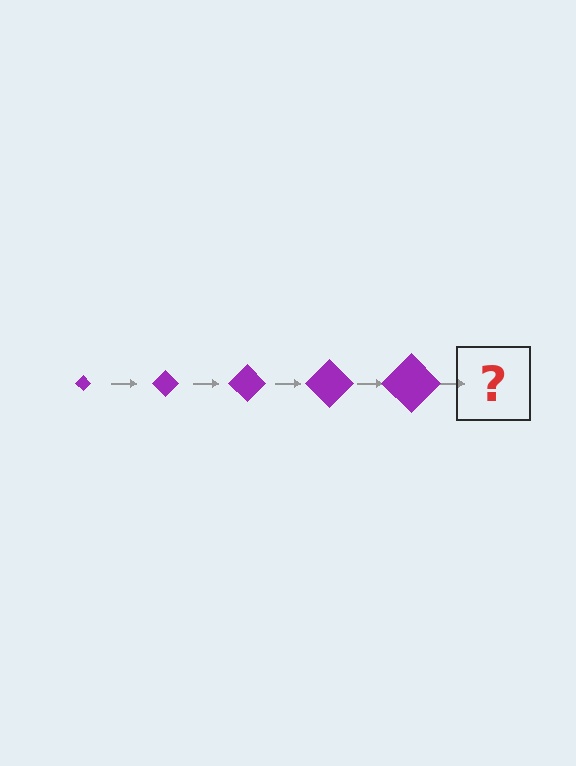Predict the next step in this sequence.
The next step is a purple diamond, larger than the previous one.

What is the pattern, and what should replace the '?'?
The pattern is that the diamond gets progressively larger each step. The '?' should be a purple diamond, larger than the previous one.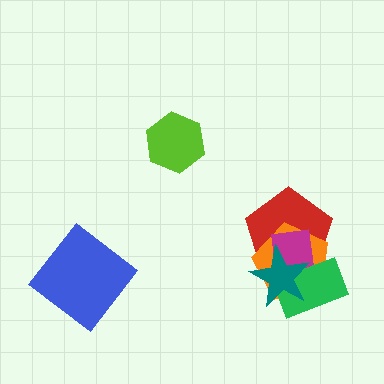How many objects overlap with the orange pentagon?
4 objects overlap with the orange pentagon.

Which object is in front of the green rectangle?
The teal star is in front of the green rectangle.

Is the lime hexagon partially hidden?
No, no other shape covers it.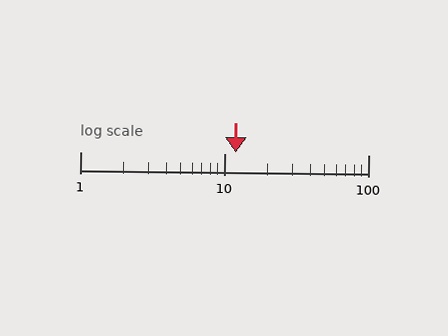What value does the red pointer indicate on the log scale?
The pointer indicates approximately 12.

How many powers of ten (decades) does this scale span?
The scale spans 2 decades, from 1 to 100.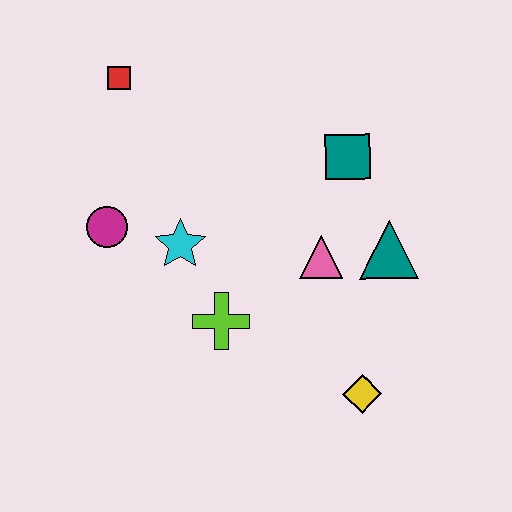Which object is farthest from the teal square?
The magenta circle is farthest from the teal square.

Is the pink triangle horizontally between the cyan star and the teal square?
Yes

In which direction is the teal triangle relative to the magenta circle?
The teal triangle is to the right of the magenta circle.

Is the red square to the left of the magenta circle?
No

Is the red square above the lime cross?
Yes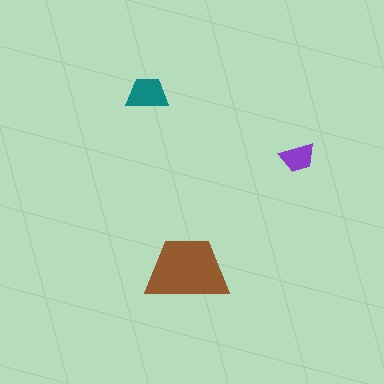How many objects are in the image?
There are 3 objects in the image.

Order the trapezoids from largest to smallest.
the brown one, the teal one, the purple one.